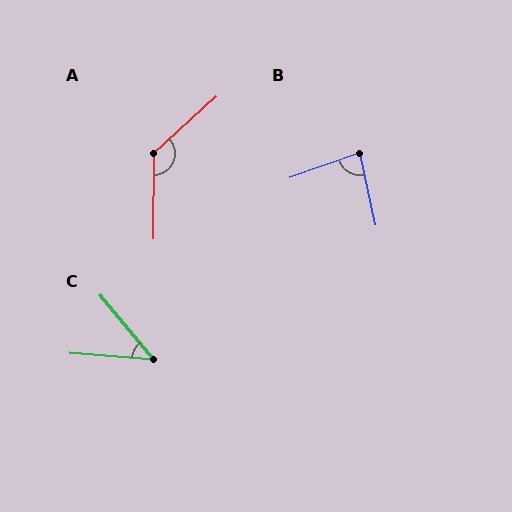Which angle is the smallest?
C, at approximately 46 degrees.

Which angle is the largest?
A, at approximately 133 degrees.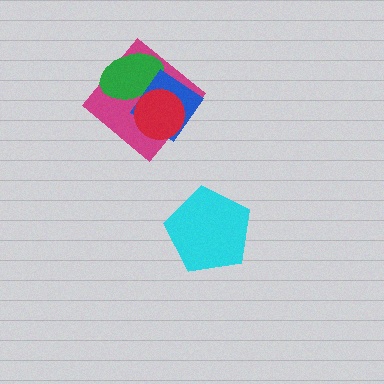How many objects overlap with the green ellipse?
3 objects overlap with the green ellipse.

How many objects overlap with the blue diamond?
3 objects overlap with the blue diamond.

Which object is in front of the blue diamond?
The red circle is in front of the blue diamond.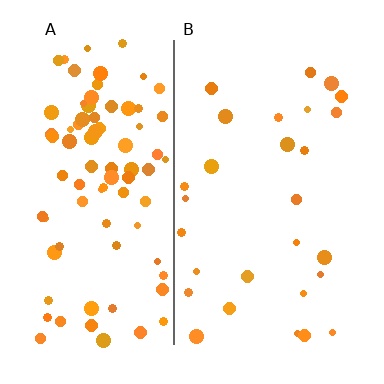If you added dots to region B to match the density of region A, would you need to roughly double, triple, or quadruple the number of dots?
Approximately triple.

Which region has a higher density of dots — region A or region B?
A (the left).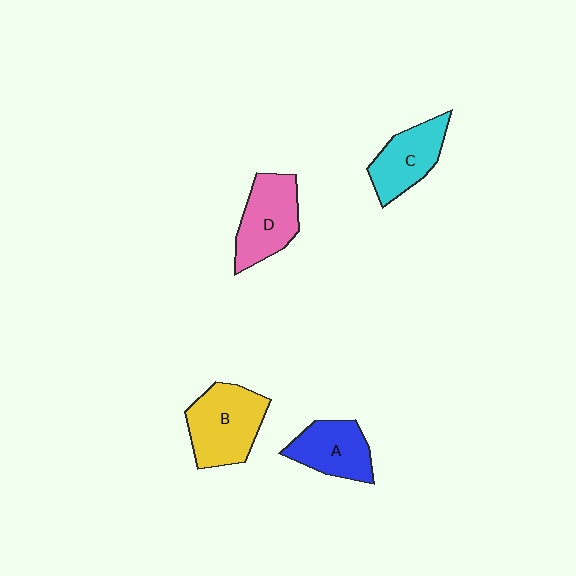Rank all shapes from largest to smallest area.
From largest to smallest: B (yellow), D (pink), C (cyan), A (blue).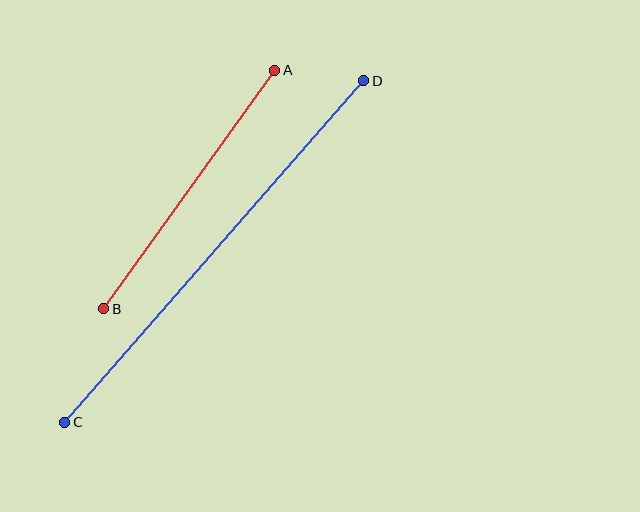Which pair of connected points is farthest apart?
Points C and D are farthest apart.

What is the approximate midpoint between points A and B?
The midpoint is at approximately (189, 190) pixels.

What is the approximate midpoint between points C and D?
The midpoint is at approximately (214, 251) pixels.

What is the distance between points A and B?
The distance is approximately 293 pixels.